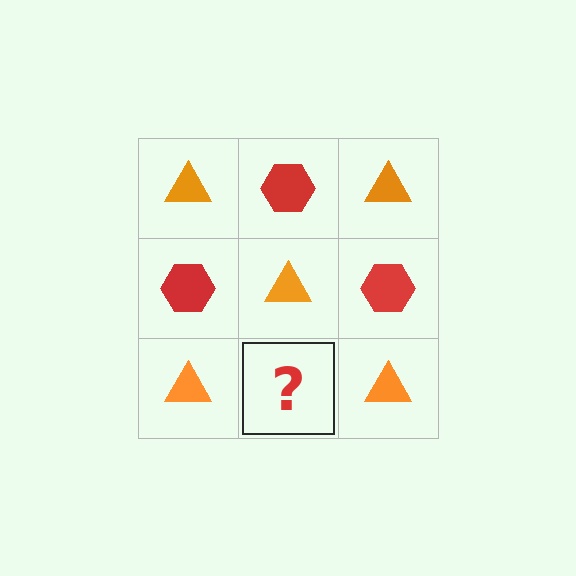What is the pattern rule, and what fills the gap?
The rule is that it alternates orange triangle and red hexagon in a checkerboard pattern. The gap should be filled with a red hexagon.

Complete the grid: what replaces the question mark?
The question mark should be replaced with a red hexagon.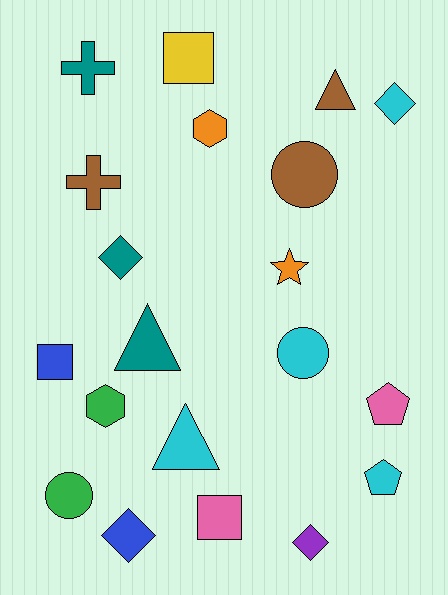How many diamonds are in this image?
There are 4 diamonds.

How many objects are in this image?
There are 20 objects.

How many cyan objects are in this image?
There are 4 cyan objects.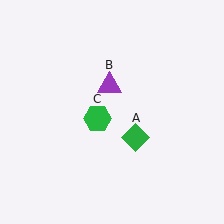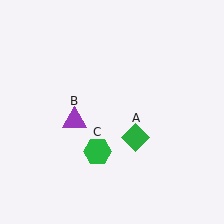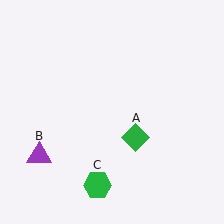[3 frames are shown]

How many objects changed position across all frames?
2 objects changed position: purple triangle (object B), green hexagon (object C).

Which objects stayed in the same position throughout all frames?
Green diamond (object A) remained stationary.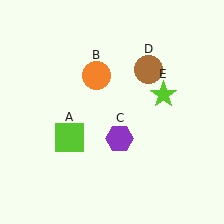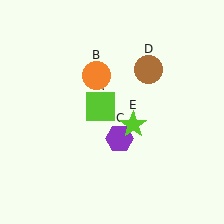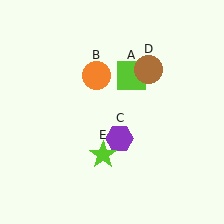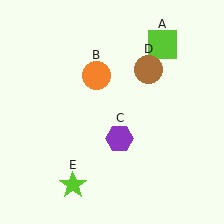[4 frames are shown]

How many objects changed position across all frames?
2 objects changed position: lime square (object A), lime star (object E).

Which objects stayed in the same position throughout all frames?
Orange circle (object B) and purple hexagon (object C) and brown circle (object D) remained stationary.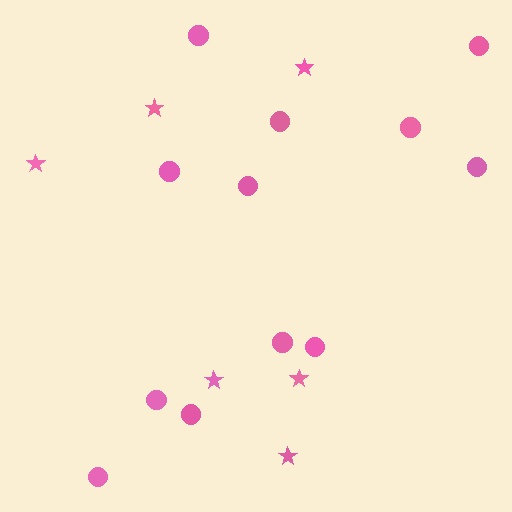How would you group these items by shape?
There are 2 groups: one group of circles (12) and one group of stars (6).